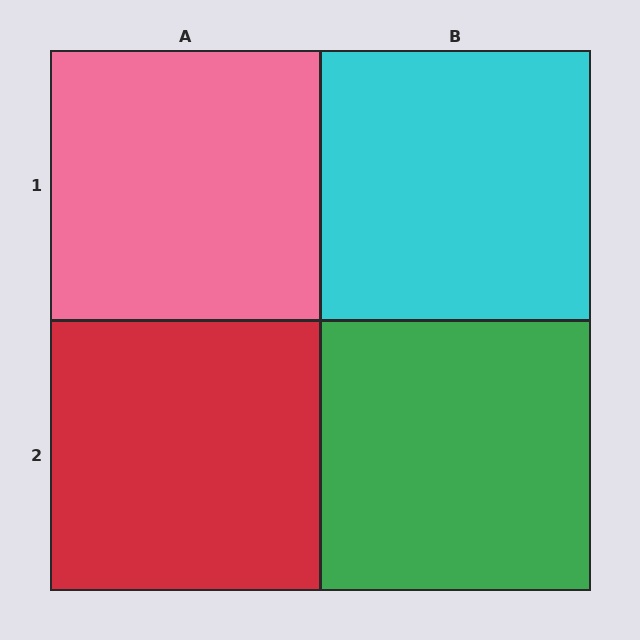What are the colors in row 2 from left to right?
Red, green.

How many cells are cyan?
1 cell is cyan.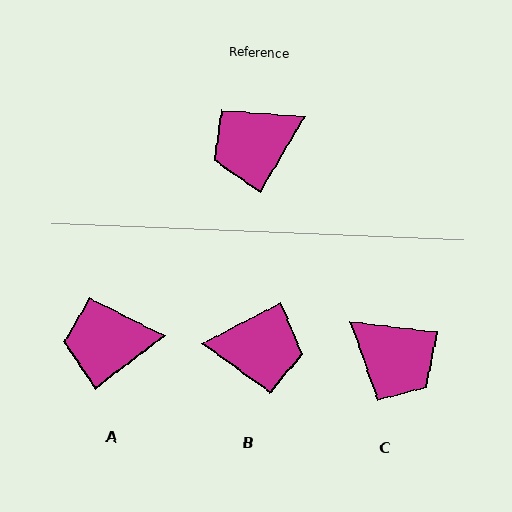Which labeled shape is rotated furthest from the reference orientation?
B, about 148 degrees away.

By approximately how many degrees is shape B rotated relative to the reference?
Approximately 148 degrees counter-clockwise.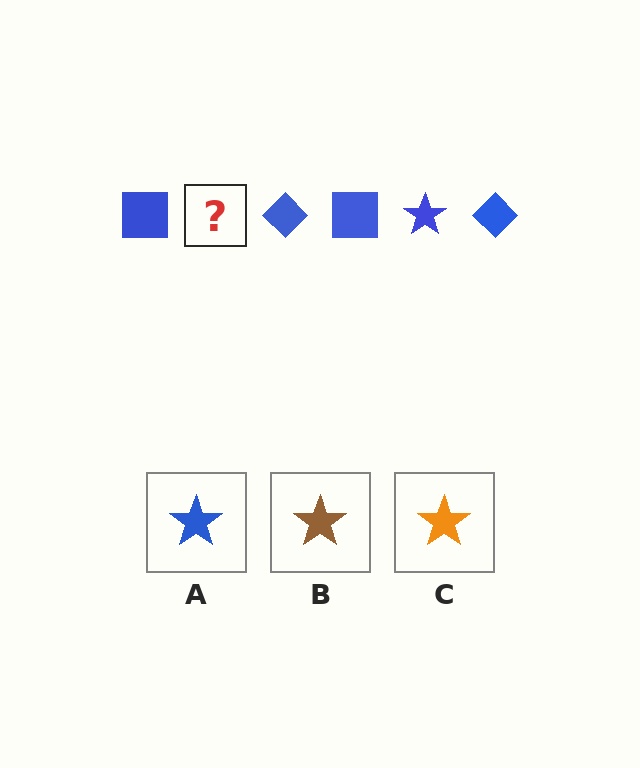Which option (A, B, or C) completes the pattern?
A.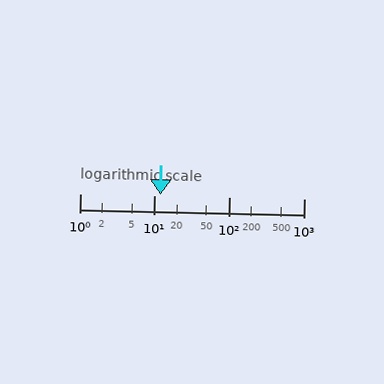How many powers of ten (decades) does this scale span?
The scale spans 3 decades, from 1 to 1000.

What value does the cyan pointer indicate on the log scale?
The pointer indicates approximately 12.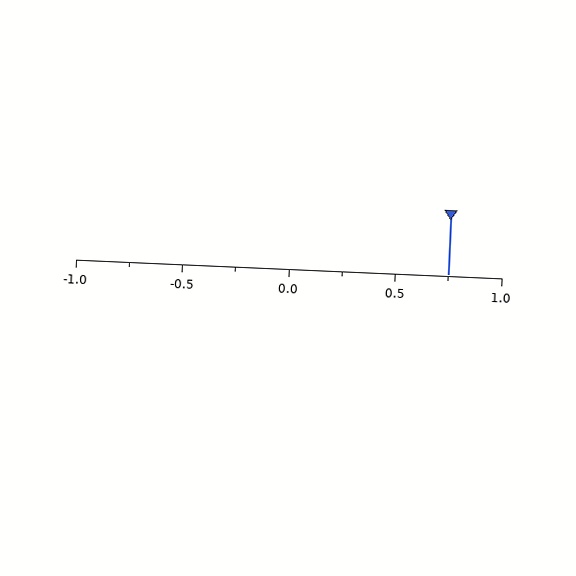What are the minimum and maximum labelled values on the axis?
The axis runs from -1.0 to 1.0.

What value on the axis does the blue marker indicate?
The marker indicates approximately 0.75.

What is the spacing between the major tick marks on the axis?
The major ticks are spaced 0.5 apart.